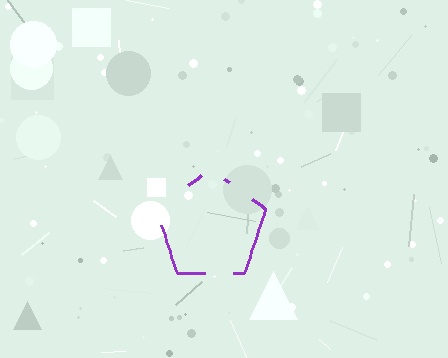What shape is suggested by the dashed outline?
The dashed outline suggests a pentagon.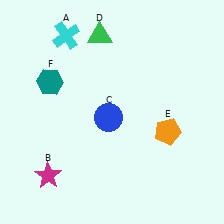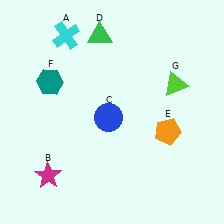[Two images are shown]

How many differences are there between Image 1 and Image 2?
There is 1 difference between the two images.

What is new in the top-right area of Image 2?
A lime triangle (G) was added in the top-right area of Image 2.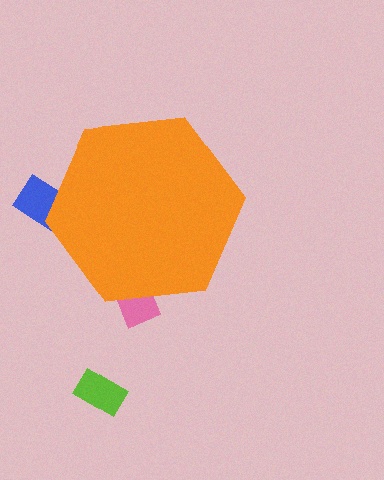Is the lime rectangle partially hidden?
No, the lime rectangle is fully visible.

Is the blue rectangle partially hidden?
Yes, the blue rectangle is partially hidden behind the orange hexagon.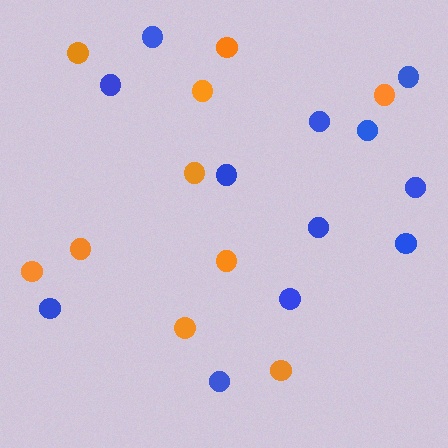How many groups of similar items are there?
There are 2 groups: one group of blue circles (12) and one group of orange circles (10).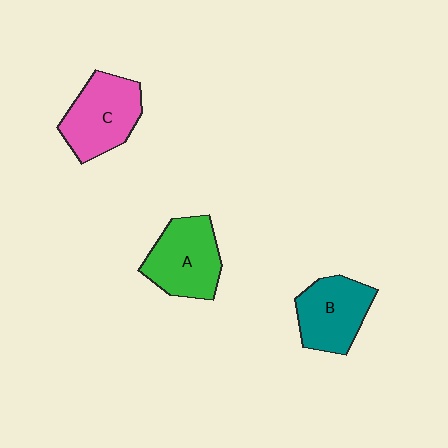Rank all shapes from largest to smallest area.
From largest to smallest: C (pink), A (green), B (teal).